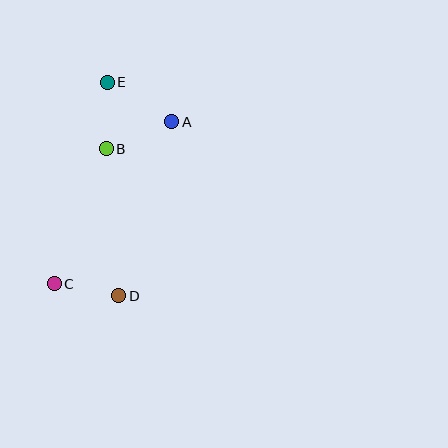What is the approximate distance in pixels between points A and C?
The distance between A and C is approximately 200 pixels.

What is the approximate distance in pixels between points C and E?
The distance between C and E is approximately 208 pixels.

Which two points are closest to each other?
Points C and D are closest to each other.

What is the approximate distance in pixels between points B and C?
The distance between B and C is approximately 144 pixels.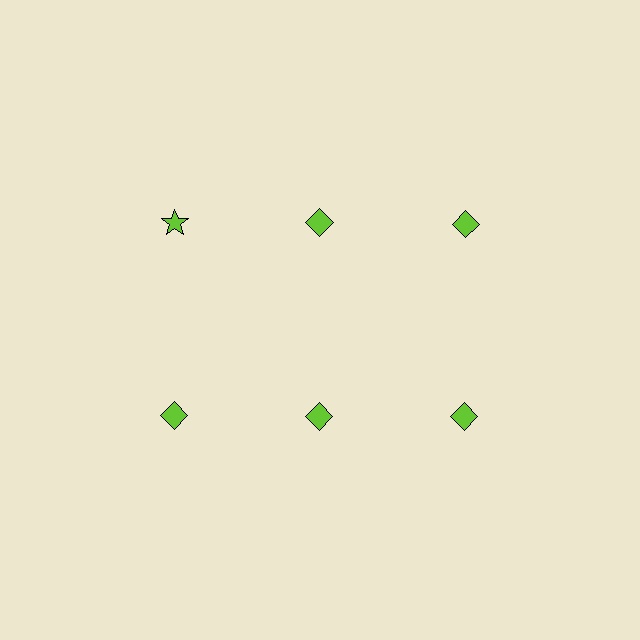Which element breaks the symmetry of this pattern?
The lime star in the top row, leftmost column breaks the symmetry. All other shapes are lime diamonds.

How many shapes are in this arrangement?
There are 6 shapes arranged in a grid pattern.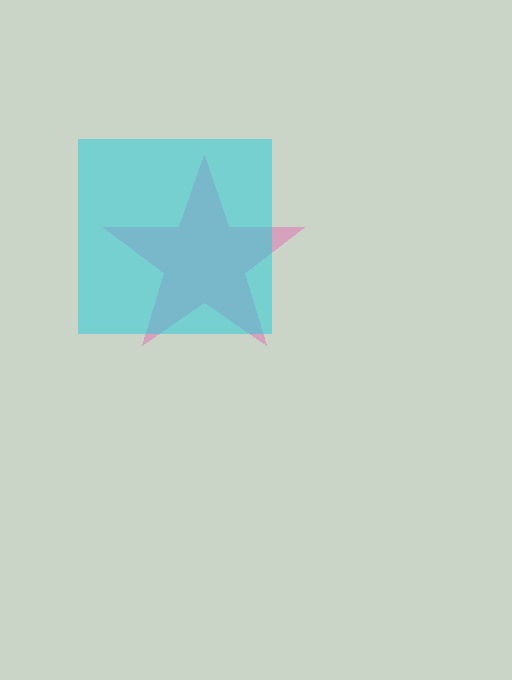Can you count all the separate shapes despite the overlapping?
Yes, there are 2 separate shapes.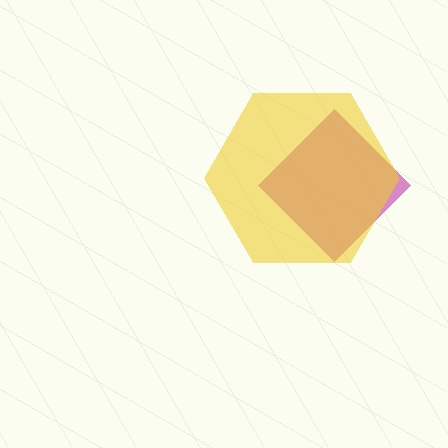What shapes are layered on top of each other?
The layered shapes are: a magenta diamond, a yellow hexagon.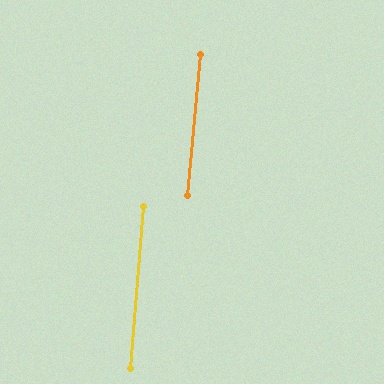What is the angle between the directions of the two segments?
Approximately 1 degree.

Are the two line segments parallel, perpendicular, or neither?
Parallel — their directions differ by only 0.5°.